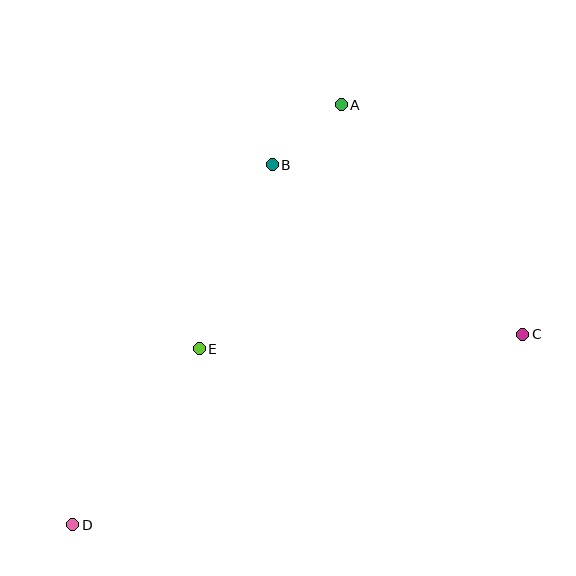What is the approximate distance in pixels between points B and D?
The distance between B and D is approximately 411 pixels.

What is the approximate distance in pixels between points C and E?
The distance between C and E is approximately 324 pixels.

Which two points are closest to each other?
Points A and B are closest to each other.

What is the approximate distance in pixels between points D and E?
The distance between D and E is approximately 216 pixels.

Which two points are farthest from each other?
Points A and D are farthest from each other.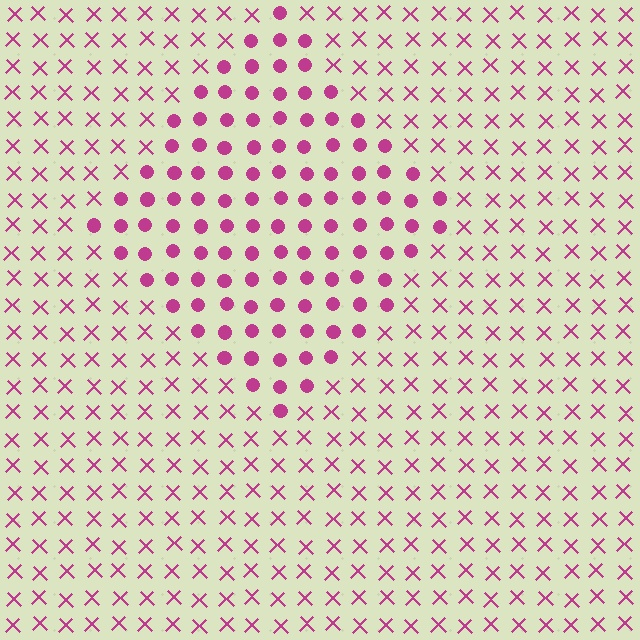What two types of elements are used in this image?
The image uses circles inside the diamond region and X marks outside it.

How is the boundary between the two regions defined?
The boundary is defined by a change in element shape: circles inside vs. X marks outside. All elements share the same color and spacing.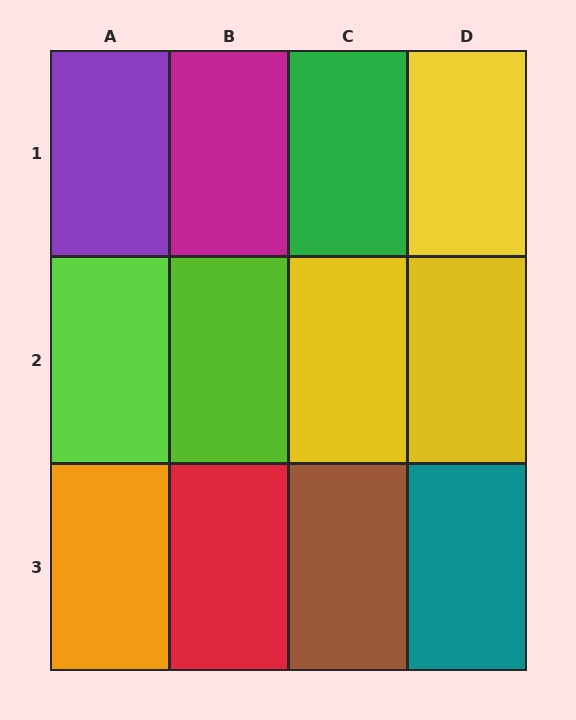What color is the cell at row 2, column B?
Lime.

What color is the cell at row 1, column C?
Green.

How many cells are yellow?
3 cells are yellow.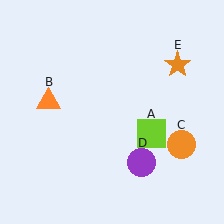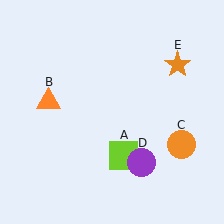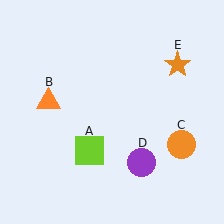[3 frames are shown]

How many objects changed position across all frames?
1 object changed position: lime square (object A).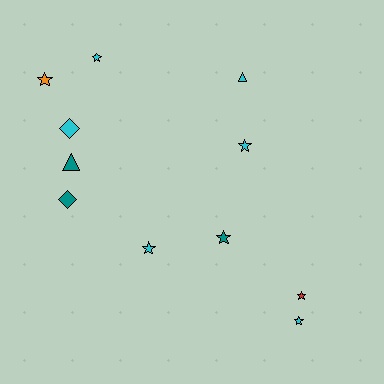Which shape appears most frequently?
Star, with 7 objects.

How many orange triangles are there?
There are no orange triangles.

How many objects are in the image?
There are 11 objects.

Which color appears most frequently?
Cyan, with 6 objects.